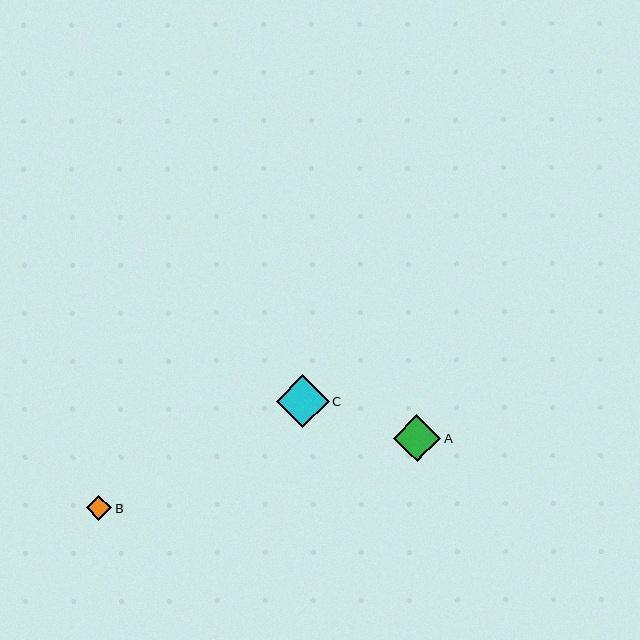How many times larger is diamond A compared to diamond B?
Diamond A is approximately 1.9 times the size of diamond B.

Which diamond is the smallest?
Diamond B is the smallest with a size of approximately 25 pixels.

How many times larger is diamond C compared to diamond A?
Diamond C is approximately 1.1 times the size of diamond A.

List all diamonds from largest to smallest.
From largest to smallest: C, A, B.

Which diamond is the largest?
Diamond C is the largest with a size of approximately 53 pixels.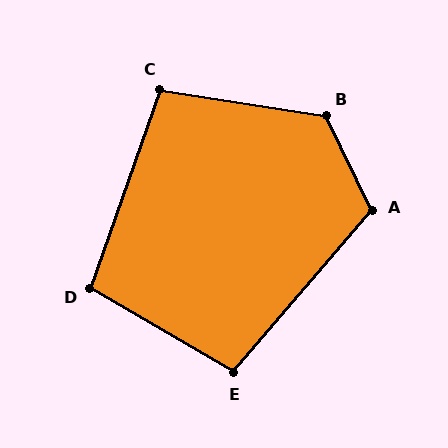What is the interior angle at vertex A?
Approximately 114 degrees (obtuse).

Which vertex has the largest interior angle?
B, at approximately 125 degrees.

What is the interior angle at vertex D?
Approximately 101 degrees (obtuse).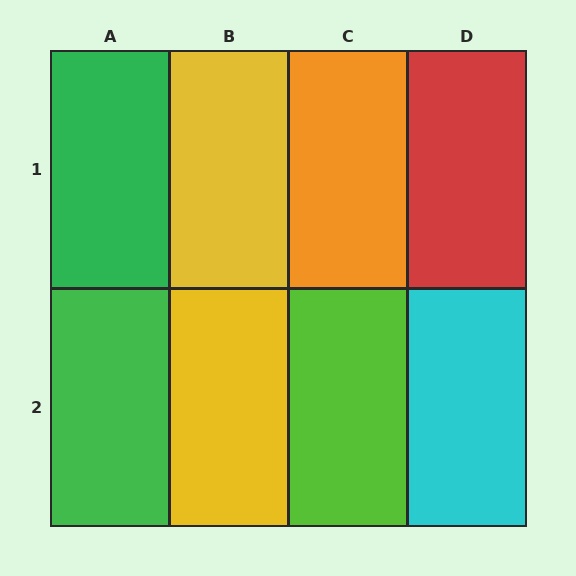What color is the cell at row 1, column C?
Orange.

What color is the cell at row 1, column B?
Yellow.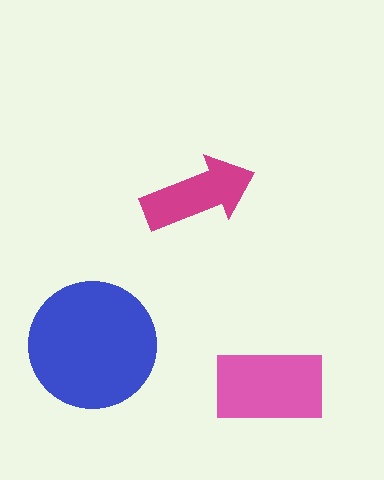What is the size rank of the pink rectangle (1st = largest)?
2nd.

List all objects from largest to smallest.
The blue circle, the pink rectangle, the magenta arrow.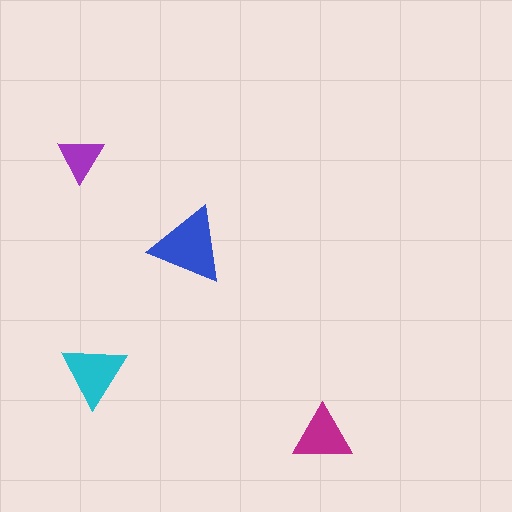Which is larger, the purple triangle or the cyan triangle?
The cyan one.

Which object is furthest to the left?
The purple triangle is leftmost.